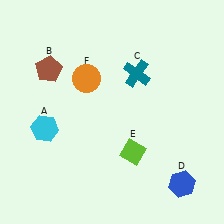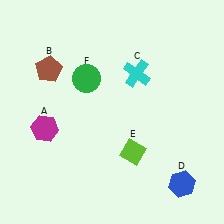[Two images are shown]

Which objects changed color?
A changed from cyan to magenta. C changed from teal to cyan. F changed from orange to green.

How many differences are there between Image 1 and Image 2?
There are 3 differences between the two images.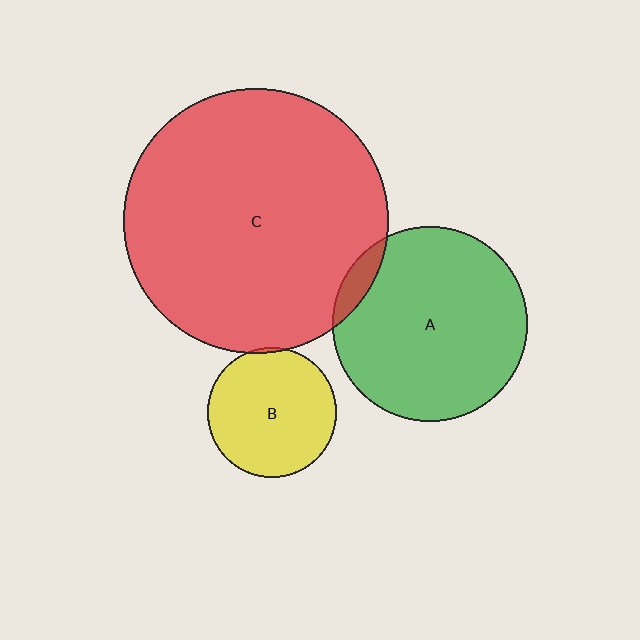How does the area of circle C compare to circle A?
Approximately 1.8 times.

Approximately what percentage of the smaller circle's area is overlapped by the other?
Approximately 5%.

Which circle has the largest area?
Circle C (red).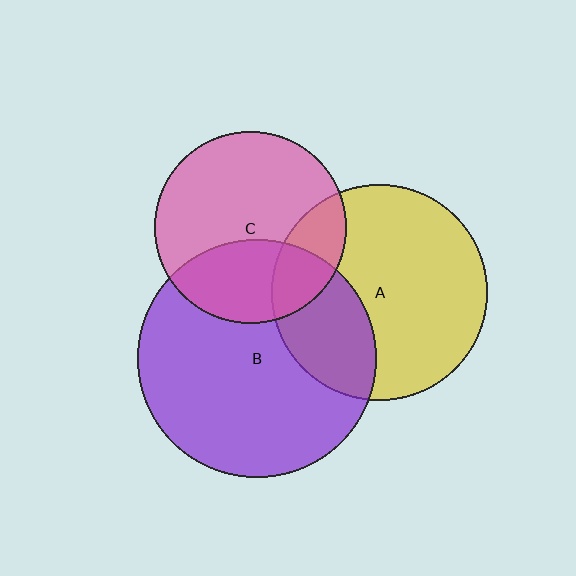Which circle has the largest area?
Circle B (purple).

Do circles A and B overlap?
Yes.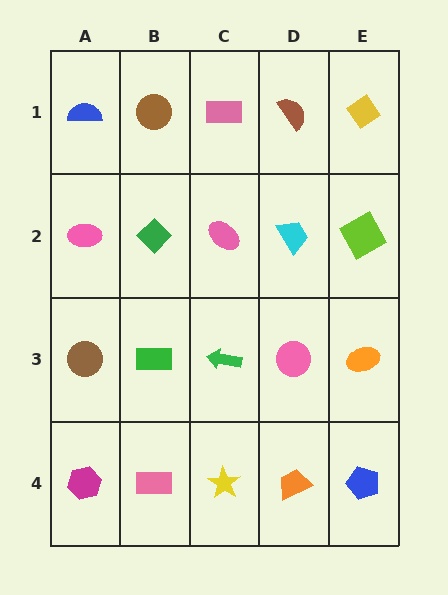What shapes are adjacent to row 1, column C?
A pink ellipse (row 2, column C), a brown circle (row 1, column B), a brown semicircle (row 1, column D).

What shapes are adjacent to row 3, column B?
A green diamond (row 2, column B), a pink rectangle (row 4, column B), a brown circle (row 3, column A), a green arrow (row 3, column C).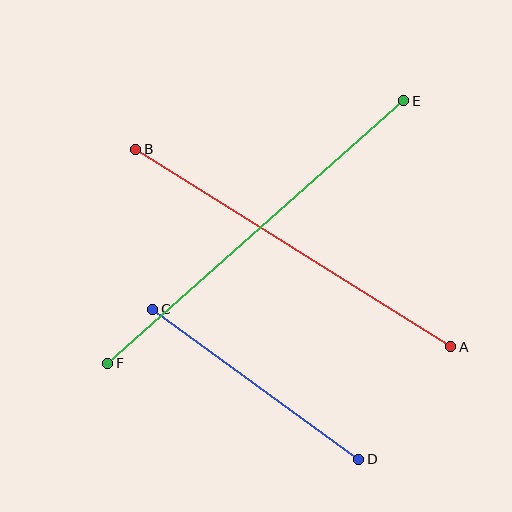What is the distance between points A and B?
The distance is approximately 372 pixels.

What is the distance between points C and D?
The distance is approximately 255 pixels.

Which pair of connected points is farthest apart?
Points E and F are farthest apart.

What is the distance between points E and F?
The distance is approximately 396 pixels.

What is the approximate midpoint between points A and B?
The midpoint is at approximately (293, 248) pixels.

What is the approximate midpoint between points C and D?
The midpoint is at approximately (256, 384) pixels.